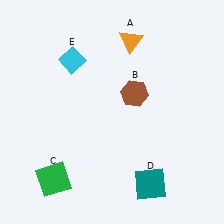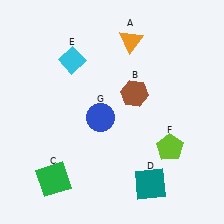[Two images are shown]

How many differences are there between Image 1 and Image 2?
There are 2 differences between the two images.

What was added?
A lime pentagon (F), a blue circle (G) were added in Image 2.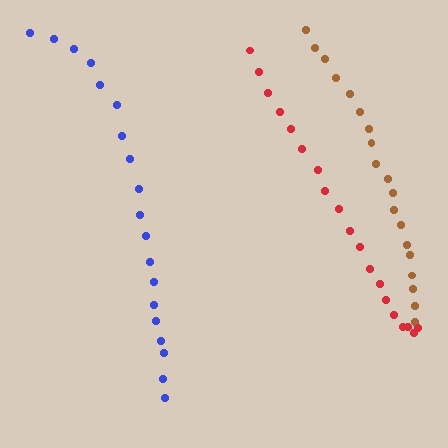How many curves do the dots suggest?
There are 3 distinct paths.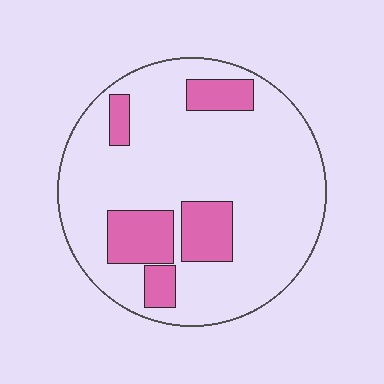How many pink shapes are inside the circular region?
5.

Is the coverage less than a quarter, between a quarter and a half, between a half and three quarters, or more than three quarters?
Less than a quarter.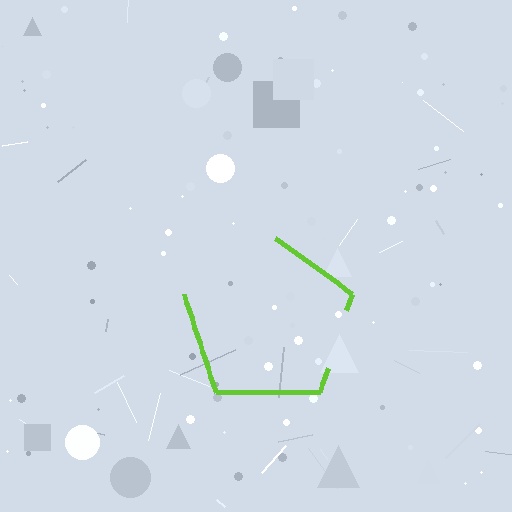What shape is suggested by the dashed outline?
The dashed outline suggests a pentagon.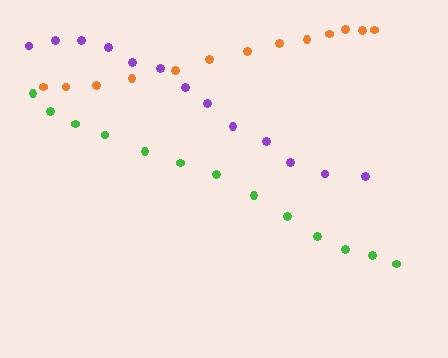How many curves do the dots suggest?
There are 3 distinct paths.